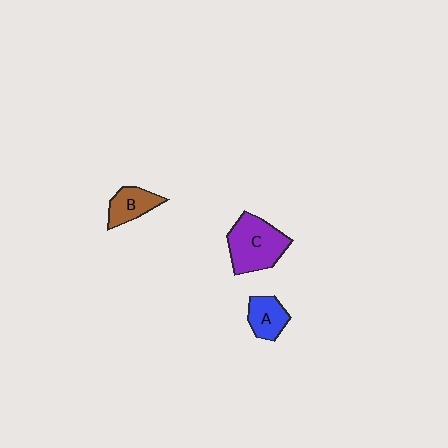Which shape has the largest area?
Shape C (purple).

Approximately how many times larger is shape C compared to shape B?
Approximately 1.9 times.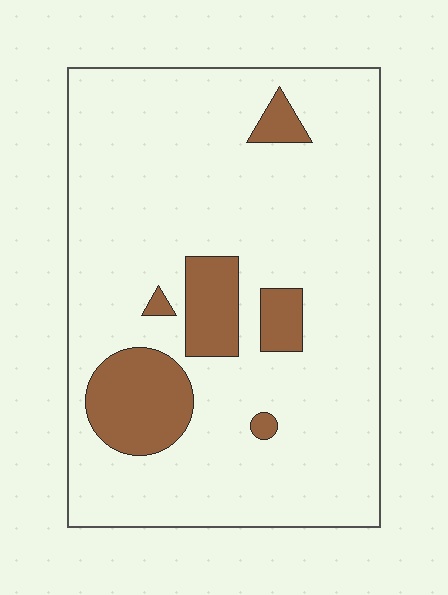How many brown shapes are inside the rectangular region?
6.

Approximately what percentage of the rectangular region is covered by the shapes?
Approximately 15%.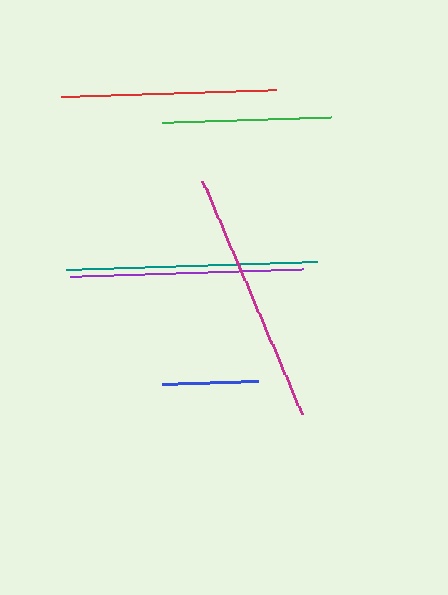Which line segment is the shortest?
The blue line is the shortest at approximately 96 pixels.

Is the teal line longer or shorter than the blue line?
The teal line is longer than the blue line.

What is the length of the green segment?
The green segment is approximately 169 pixels long.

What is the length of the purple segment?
The purple segment is approximately 233 pixels long.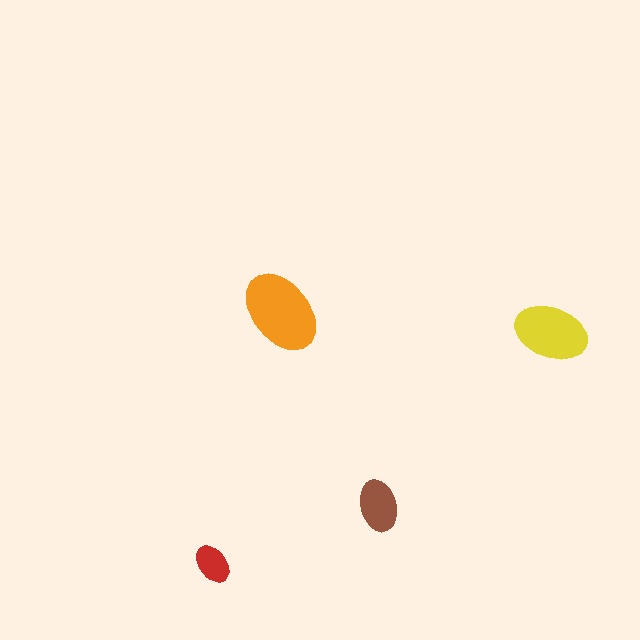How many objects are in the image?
There are 4 objects in the image.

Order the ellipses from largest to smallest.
the orange one, the yellow one, the brown one, the red one.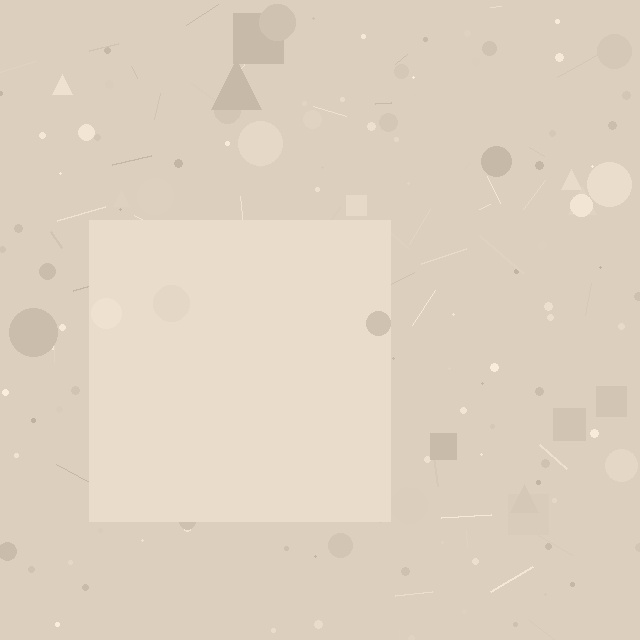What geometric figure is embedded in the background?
A square is embedded in the background.